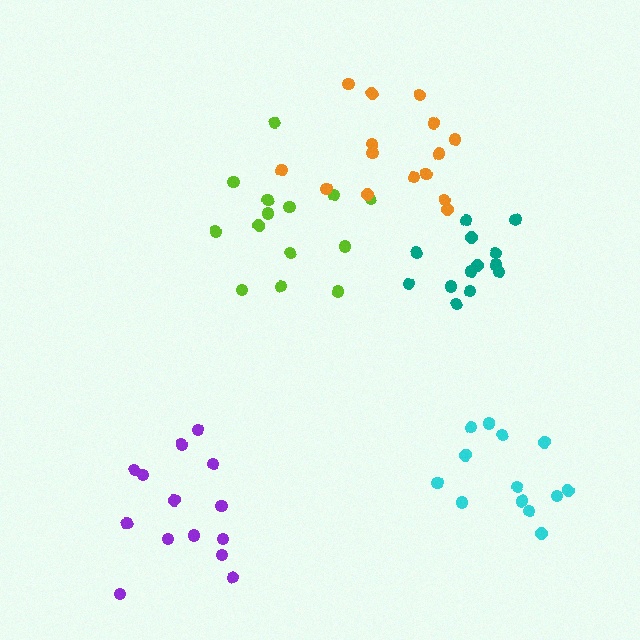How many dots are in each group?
Group 1: 14 dots, Group 2: 14 dots, Group 3: 13 dots, Group 4: 14 dots, Group 5: 15 dots (70 total).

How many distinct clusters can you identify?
There are 5 distinct clusters.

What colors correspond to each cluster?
The clusters are colored: purple, lime, cyan, teal, orange.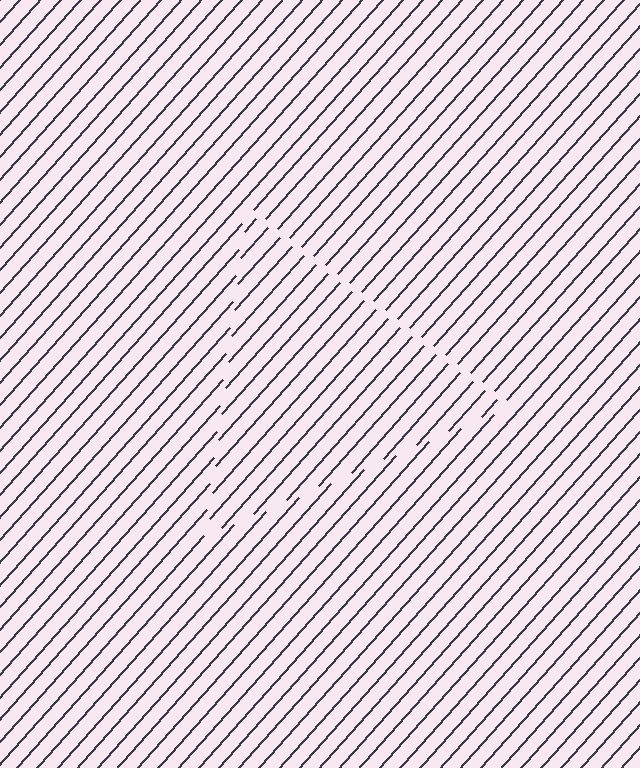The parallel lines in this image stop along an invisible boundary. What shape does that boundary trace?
An illusory triangle. The interior of the shape contains the same grating, shifted by half a period — the contour is defined by the phase discontinuity where line-ends from the inner and outer gratings abut.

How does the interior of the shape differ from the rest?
The interior of the shape contains the same grating, shifted by half a period — the contour is defined by the phase discontinuity where line-ends from the inner and outer gratings abut.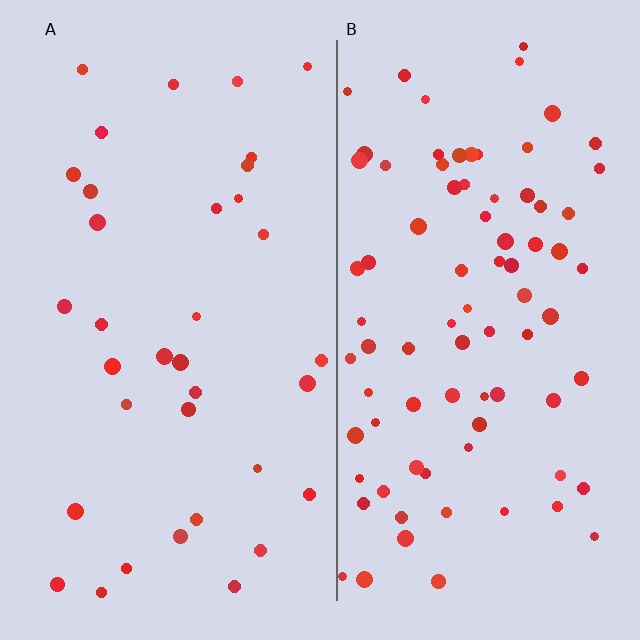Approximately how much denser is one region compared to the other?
Approximately 2.4× — region B over region A.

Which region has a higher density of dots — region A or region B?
B (the right).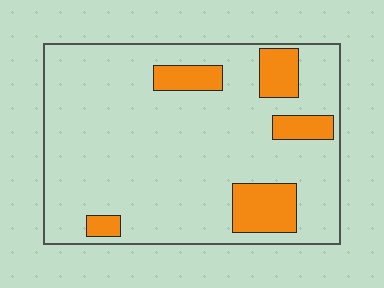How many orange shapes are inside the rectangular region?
5.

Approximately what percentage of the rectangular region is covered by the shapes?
Approximately 15%.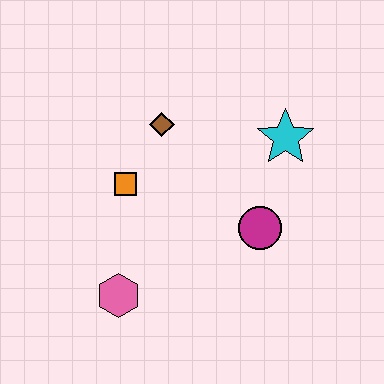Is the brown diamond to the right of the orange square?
Yes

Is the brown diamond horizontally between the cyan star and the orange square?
Yes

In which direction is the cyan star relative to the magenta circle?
The cyan star is above the magenta circle.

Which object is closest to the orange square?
The brown diamond is closest to the orange square.